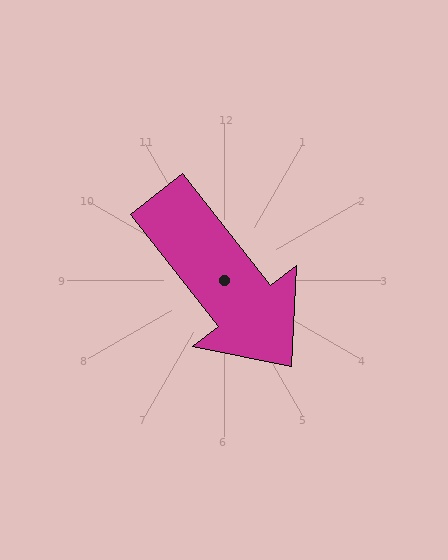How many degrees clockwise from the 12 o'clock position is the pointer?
Approximately 142 degrees.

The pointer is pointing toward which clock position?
Roughly 5 o'clock.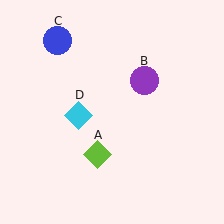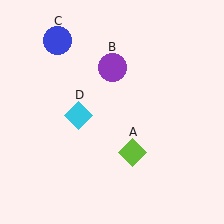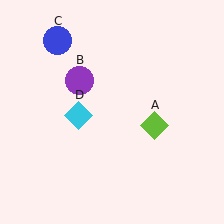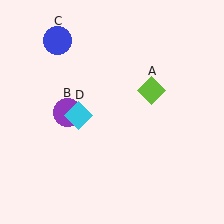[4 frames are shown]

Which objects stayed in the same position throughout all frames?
Blue circle (object C) and cyan diamond (object D) remained stationary.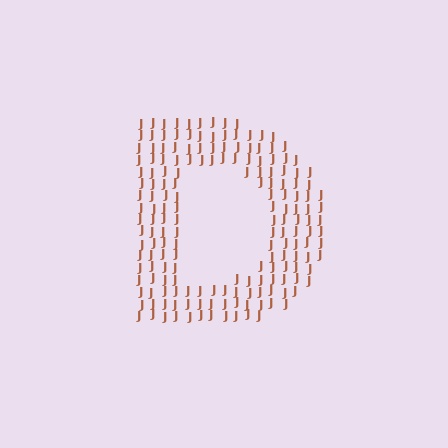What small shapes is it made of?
It is made of small letter J's.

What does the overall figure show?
The overall figure shows the letter D.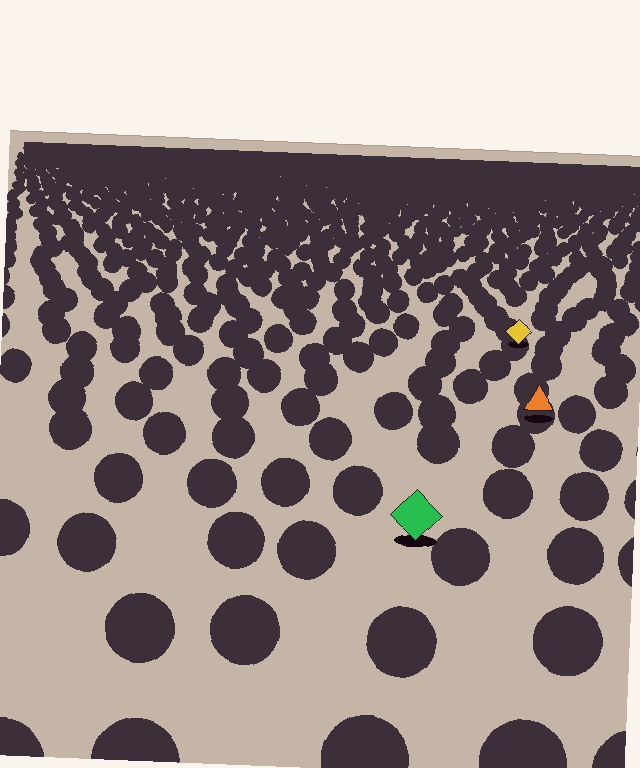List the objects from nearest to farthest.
From nearest to farthest: the green diamond, the orange triangle, the yellow diamond.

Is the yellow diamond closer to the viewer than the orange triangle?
No. The orange triangle is closer — you can tell from the texture gradient: the ground texture is coarser near it.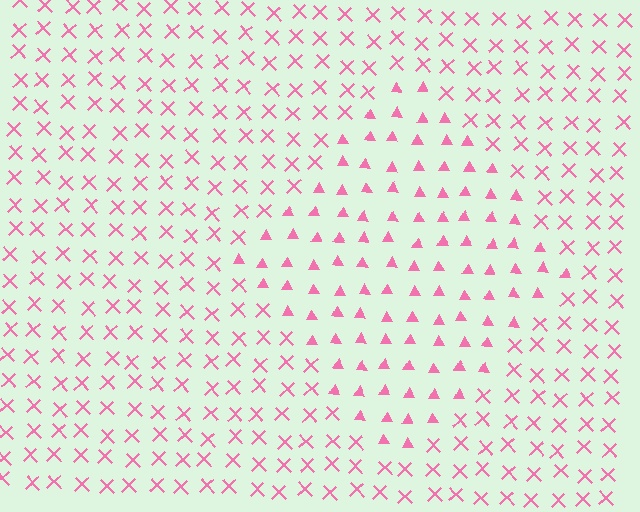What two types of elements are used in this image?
The image uses triangles inside the diamond region and X marks outside it.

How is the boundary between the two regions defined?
The boundary is defined by a change in element shape: triangles inside vs. X marks outside. All elements share the same color and spacing.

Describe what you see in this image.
The image is filled with small pink elements arranged in a uniform grid. A diamond-shaped region contains triangles, while the surrounding area contains X marks. The boundary is defined purely by the change in element shape.